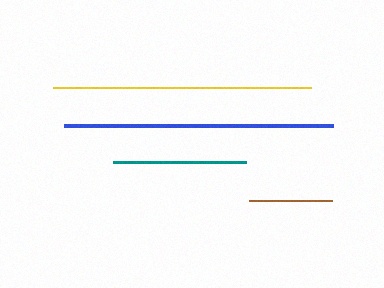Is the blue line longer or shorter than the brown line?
The blue line is longer than the brown line.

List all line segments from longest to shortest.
From longest to shortest: blue, yellow, teal, brown.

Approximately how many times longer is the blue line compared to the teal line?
The blue line is approximately 2.0 times the length of the teal line.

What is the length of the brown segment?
The brown segment is approximately 84 pixels long.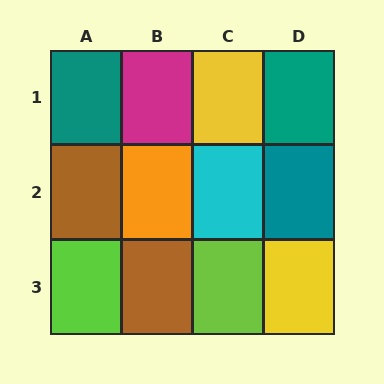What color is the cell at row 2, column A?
Brown.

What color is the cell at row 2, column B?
Orange.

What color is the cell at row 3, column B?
Brown.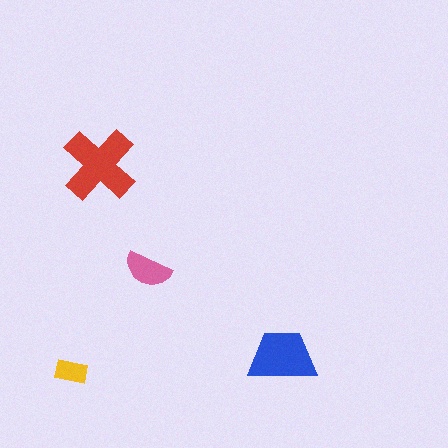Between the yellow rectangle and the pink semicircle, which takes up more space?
The pink semicircle.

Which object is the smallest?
The yellow rectangle.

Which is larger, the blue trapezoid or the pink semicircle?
The blue trapezoid.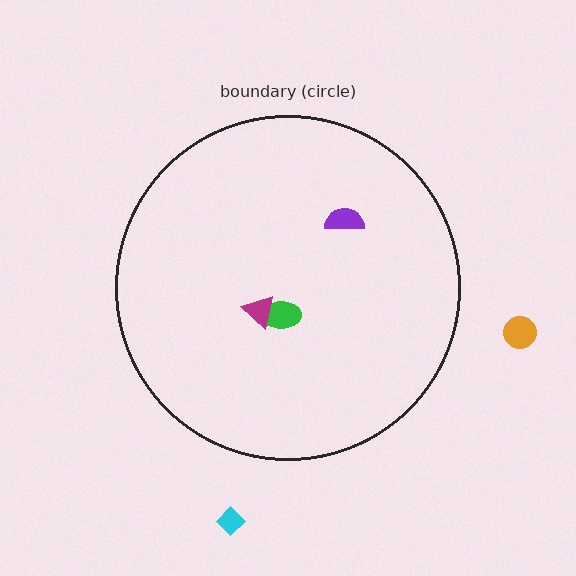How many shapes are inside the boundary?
3 inside, 2 outside.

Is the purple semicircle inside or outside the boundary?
Inside.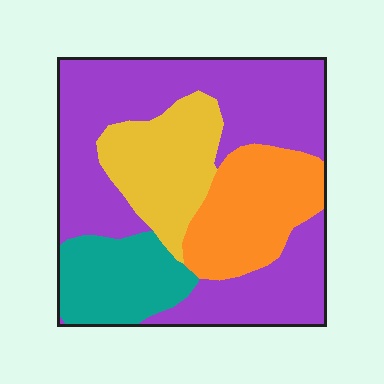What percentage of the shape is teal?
Teal takes up about one eighth (1/8) of the shape.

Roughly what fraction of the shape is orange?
Orange takes up about one fifth (1/5) of the shape.